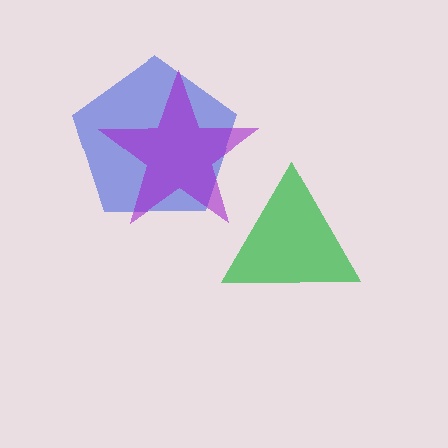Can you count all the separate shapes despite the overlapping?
Yes, there are 3 separate shapes.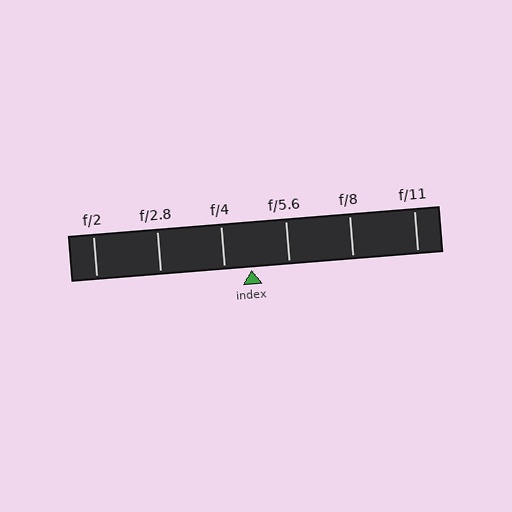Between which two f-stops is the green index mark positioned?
The index mark is between f/4 and f/5.6.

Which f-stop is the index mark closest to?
The index mark is closest to f/4.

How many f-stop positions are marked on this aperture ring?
There are 6 f-stop positions marked.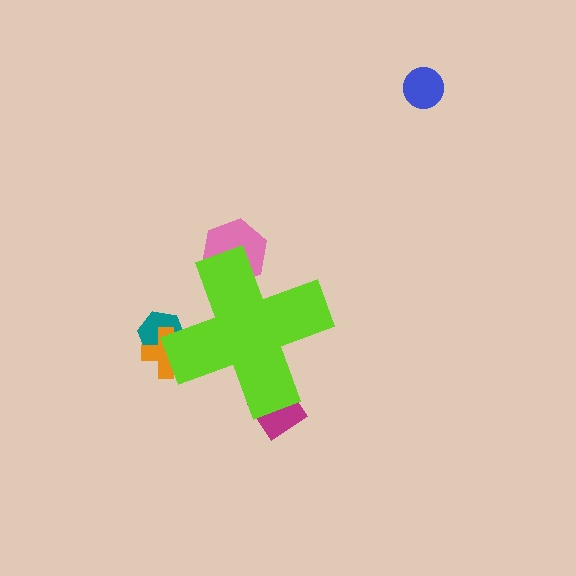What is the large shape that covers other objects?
A lime cross.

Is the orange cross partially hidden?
Yes, the orange cross is partially hidden behind the lime cross.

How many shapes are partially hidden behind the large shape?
4 shapes are partially hidden.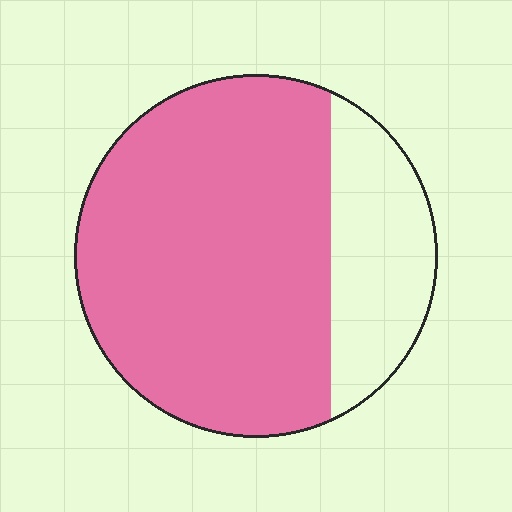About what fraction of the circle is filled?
About three quarters (3/4).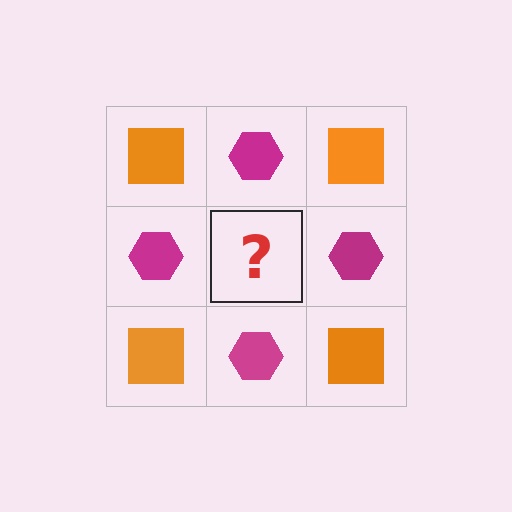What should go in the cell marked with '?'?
The missing cell should contain an orange square.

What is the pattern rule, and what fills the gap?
The rule is that it alternates orange square and magenta hexagon in a checkerboard pattern. The gap should be filled with an orange square.